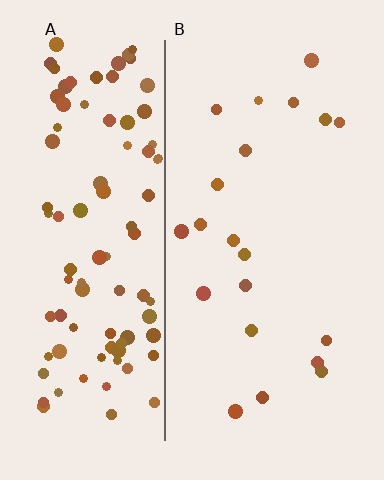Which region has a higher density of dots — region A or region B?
A (the left).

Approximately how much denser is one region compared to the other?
Approximately 5.1× — region A over region B.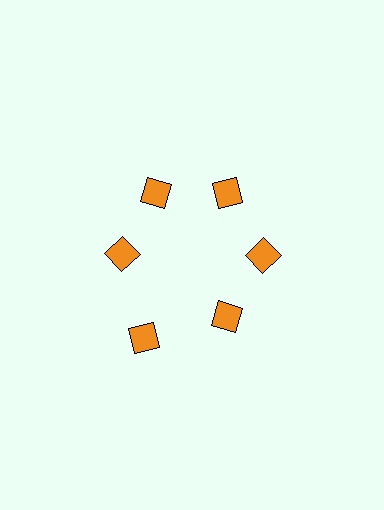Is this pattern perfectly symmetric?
No. The 6 orange squares are arranged in a ring, but one element near the 7 o'clock position is pushed outward from the center, breaking the 6-fold rotational symmetry.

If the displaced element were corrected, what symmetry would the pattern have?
It would have 6-fold rotational symmetry — the pattern would map onto itself every 60 degrees.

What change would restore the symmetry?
The symmetry would be restored by moving it inward, back onto the ring so that all 6 squares sit at equal angles and equal distance from the center.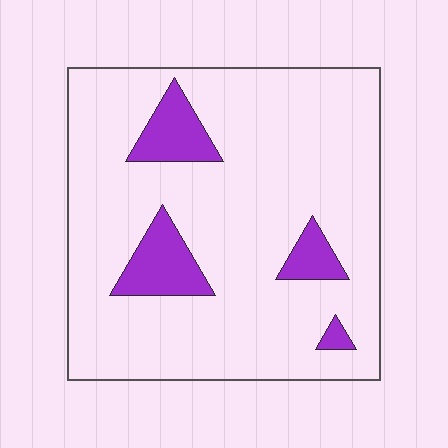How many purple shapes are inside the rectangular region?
4.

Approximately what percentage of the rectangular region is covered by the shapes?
Approximately 15%.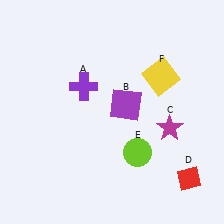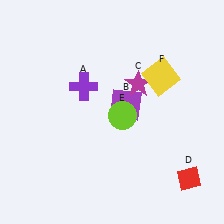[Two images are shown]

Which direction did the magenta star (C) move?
The magenta star (C) moved up.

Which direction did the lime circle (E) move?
The lime circle (E) moved up.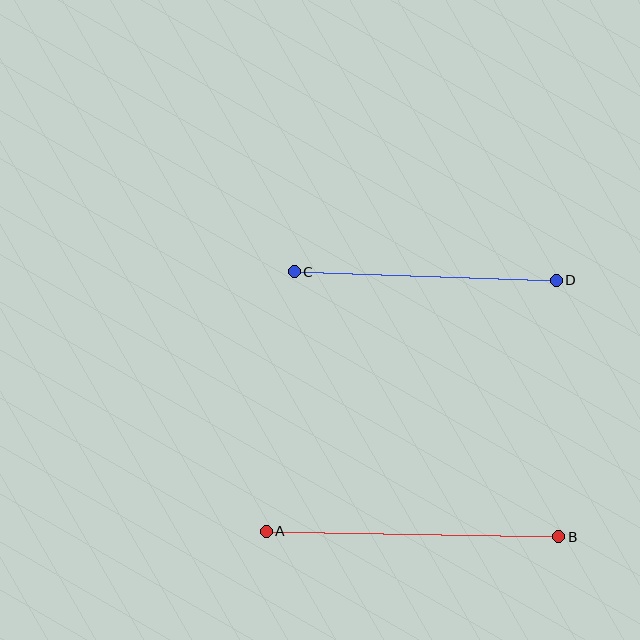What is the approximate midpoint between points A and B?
The midpoint is at approximately (413, 534) pixels.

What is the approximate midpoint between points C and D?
The midpoint is at approximately (425, 276) pixels.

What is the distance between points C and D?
The distance is approximately 262 pixels.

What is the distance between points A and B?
The distance is approximately 293 pixels.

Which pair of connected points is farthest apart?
Points A and B are farthest apart.